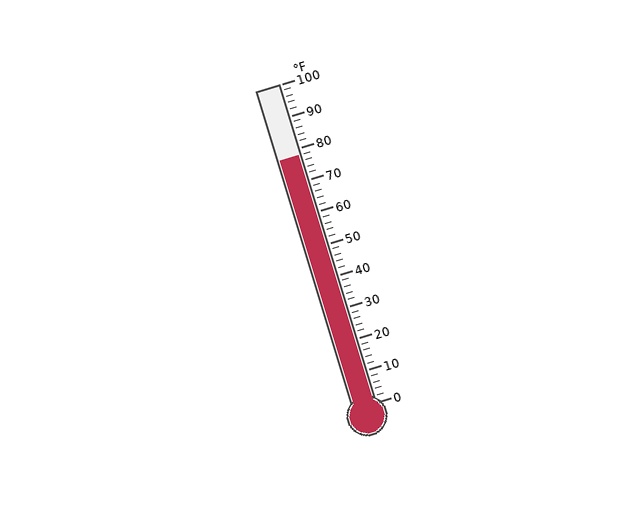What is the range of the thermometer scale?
The thermometer scale ranges from 0°F to 100°F.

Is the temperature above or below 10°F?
The temperature is above 10°F.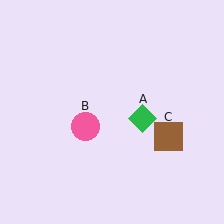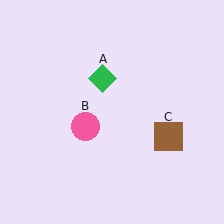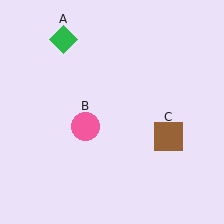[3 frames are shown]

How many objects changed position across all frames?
1 object changed position: green diamond (object A).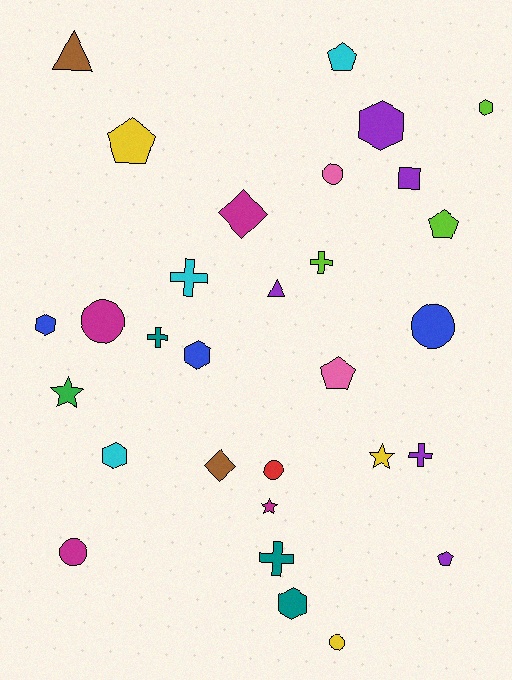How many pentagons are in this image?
There are 5 pentagons.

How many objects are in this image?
There are 30 objects.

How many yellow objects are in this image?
There are 3 yellow objects.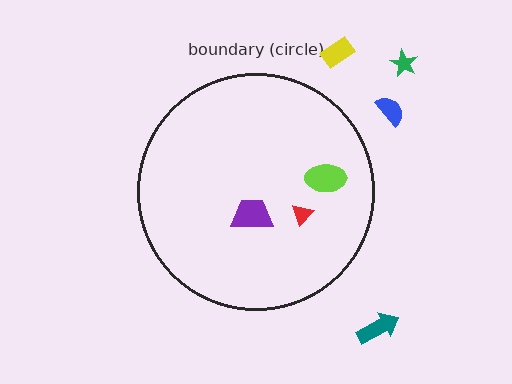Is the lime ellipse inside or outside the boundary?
Inside.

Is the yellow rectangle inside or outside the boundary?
Outside.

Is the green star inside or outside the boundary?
Outside.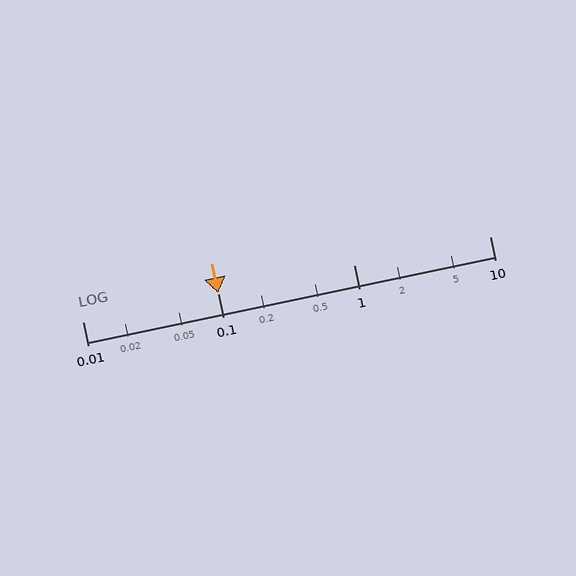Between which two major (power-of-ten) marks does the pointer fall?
The pointer is between 0.1 and 1.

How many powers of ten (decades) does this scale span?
The scale spans 3 decades, from 0.01 to 10.